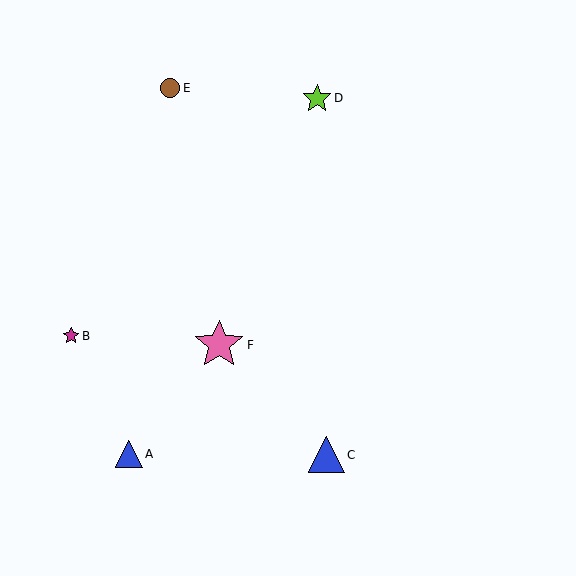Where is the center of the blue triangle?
The center of the blue triangle is at (326, 455).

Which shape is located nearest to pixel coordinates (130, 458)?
The blue triangle (labeled A) at (129, 454) is nearest to that location.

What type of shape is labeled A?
Shape A is a blue triangle.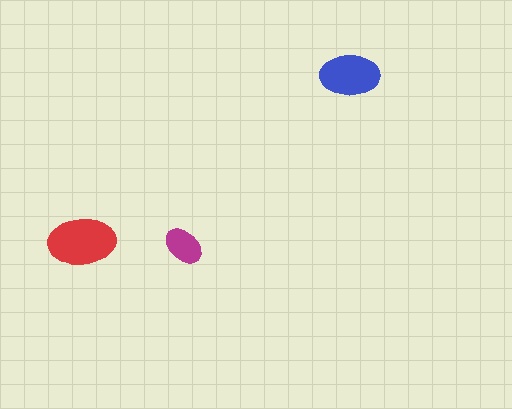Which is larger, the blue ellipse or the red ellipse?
The red one.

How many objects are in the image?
There are 3 objects in the image.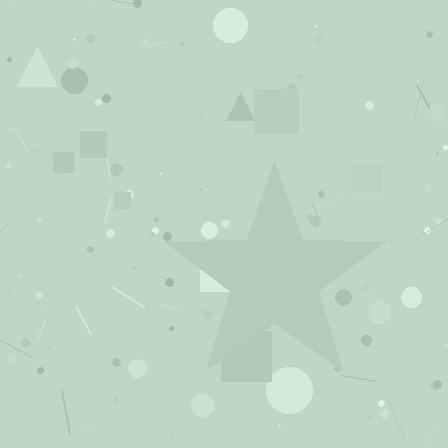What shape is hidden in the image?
A star is hidden in the image.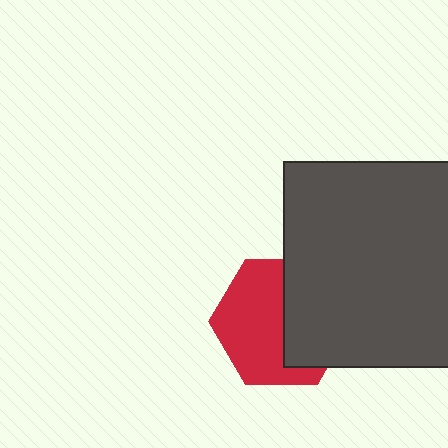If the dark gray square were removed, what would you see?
You would see the complete red hexagon.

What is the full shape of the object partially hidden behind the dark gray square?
The partially hidden object is a red hexagon.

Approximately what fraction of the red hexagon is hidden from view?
Roughly 43% of the red hexagon is hidden behind the dark gray square.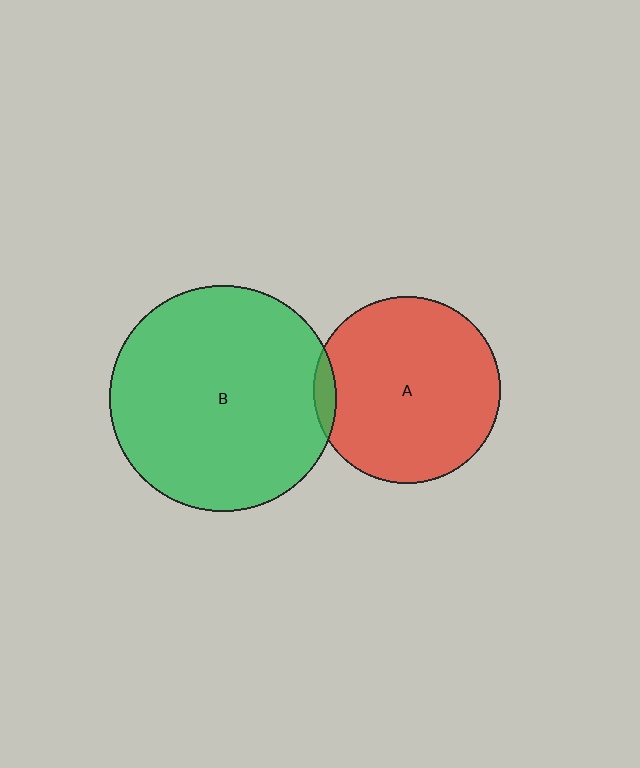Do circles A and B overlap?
Yes.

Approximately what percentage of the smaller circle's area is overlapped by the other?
Approximately 5%.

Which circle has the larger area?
Circle B (green).